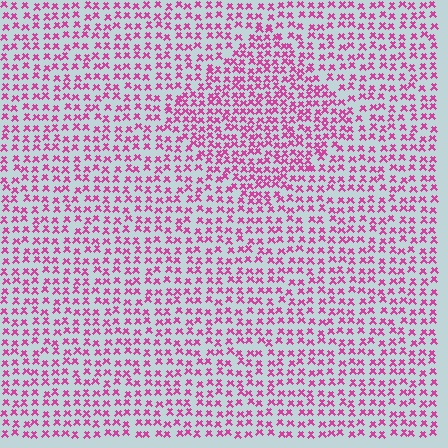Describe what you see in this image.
The image contains small magenta elements arranged at two different densities. A diamond-shaped region is visible where the elements are more densely packed than the surrounding area.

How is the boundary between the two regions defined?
The boundary is defined by a change in element density (approximately 1.5x ratio). All elements are the same color, size, and shape.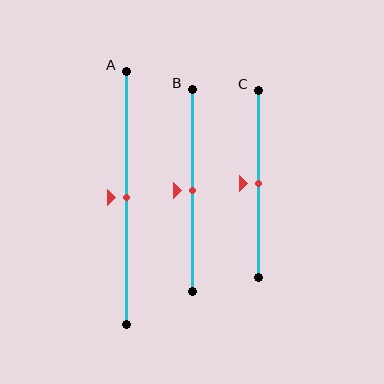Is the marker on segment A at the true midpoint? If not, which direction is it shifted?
Yes, the marker on segment A is at the true midpoint.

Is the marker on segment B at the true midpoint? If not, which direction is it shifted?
Yes, the marker on segment B is at the true midpoint.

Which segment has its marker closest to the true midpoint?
Segment A has its marker closest to the true midpoint.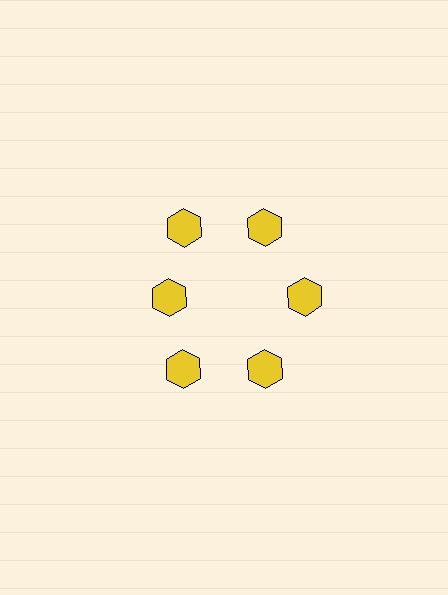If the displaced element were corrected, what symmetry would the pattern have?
It would have 6-fold rotational symmetry — the pattern would map onto itself every 60 degrees.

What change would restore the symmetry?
The symmetry would be restored by moving it outward, back onto the ring so that all 6 hexagons sit at equal angles and equal distance from the center.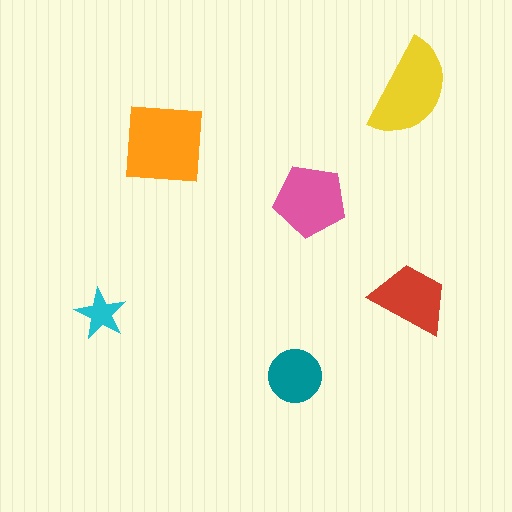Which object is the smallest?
The cyan star.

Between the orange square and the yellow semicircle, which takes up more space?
The orange square.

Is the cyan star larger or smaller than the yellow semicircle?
Smaller.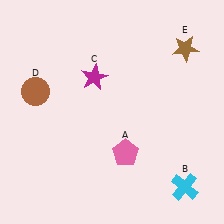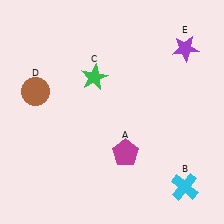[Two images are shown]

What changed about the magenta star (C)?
In Image 1, C is magenta. In Image 2, it changed to green.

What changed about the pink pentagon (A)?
In Image 1, A is pink. In Image 2, it changed to magenta.